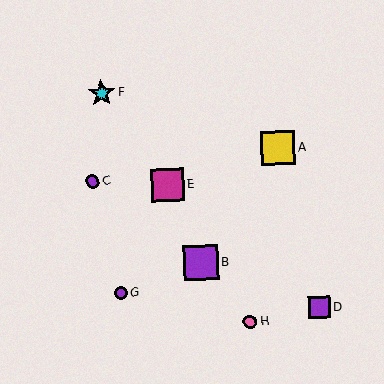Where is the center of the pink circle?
The center of the pink circle is at (250, 322).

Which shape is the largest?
The purple square (labeled B) is the largest.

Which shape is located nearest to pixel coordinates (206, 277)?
The purple square (labeled B) at (201, 263) is nearest to that location.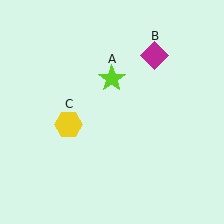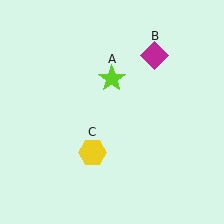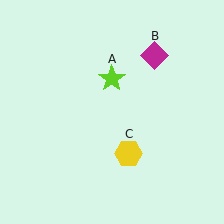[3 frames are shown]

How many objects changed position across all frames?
1 object changed position: yellow hexagon (object C).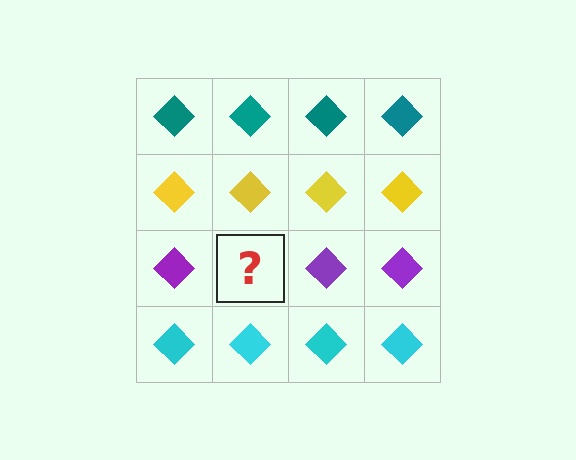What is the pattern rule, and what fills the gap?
The rule is that each row has a consistent color. The gap should be filled with a purple diamond.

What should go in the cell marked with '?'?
The missing cell should contain a purple diamond.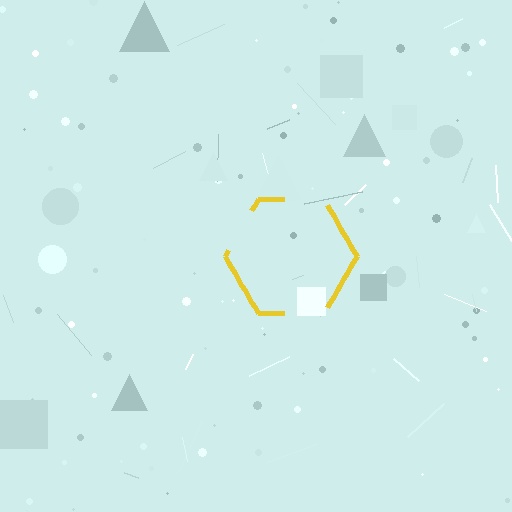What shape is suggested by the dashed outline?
The dashed outline suggests a hexagon.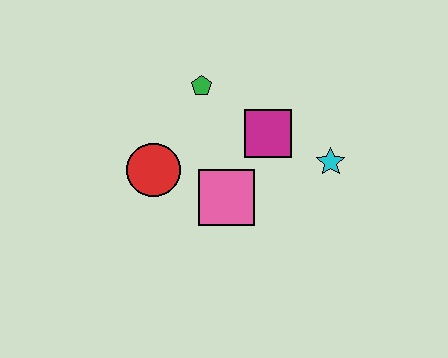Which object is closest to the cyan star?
The magenta square is closest to the cyan star.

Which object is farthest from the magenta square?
The red circle is farthest from the magenta square.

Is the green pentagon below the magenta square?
No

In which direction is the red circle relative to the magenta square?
The red circle is to the left of the magenta square.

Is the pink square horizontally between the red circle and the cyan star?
Yes